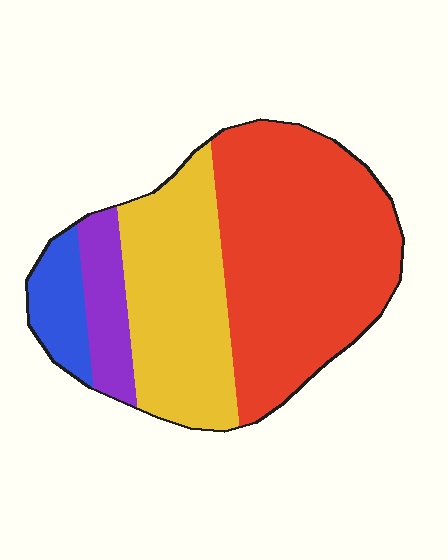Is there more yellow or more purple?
Yellow.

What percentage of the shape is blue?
Blue takes up about one tenth (1/10) of the shape.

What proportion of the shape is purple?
Purple takes up less than a quarter of the shape.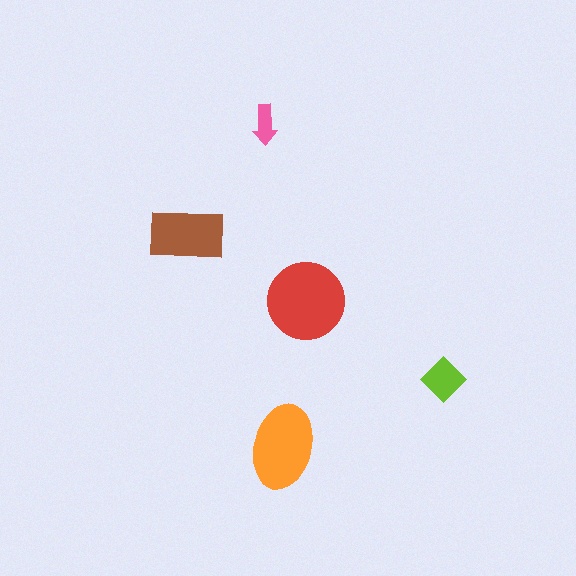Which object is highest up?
The pink arrow is topmost.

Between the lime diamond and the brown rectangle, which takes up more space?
The brown rectangle.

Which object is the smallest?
The pink arrow.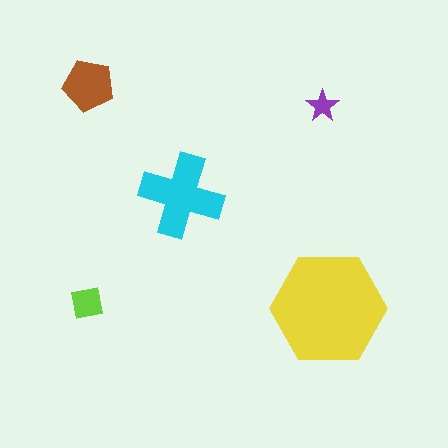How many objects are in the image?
There are 5 objects in the image.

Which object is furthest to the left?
The lime square is leftmost.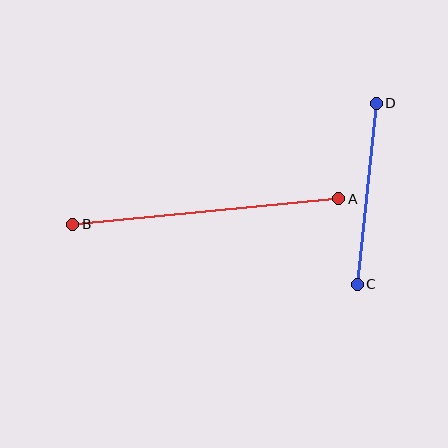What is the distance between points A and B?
The distance is approximately 267 pixels.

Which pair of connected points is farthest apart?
Points A and B are farthest apart.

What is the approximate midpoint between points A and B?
The midpoint is at approximately (206, 211) pixels.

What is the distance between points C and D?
The distance is approximately 182 pixels.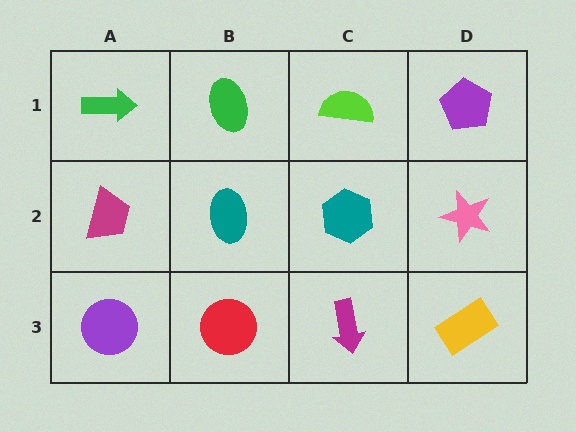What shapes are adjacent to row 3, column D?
A pink star (row 2, column D), a magenta arrow (row 3, column C).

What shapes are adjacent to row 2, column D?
A purple pentagon (row 1, column D), a yellow rectangle (row 3, column D), a teal hexagon (row 2, column C).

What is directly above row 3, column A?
A magenta trapezoid.